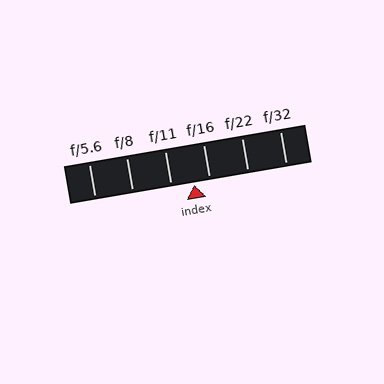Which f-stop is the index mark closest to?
The index mark is closest to f/16.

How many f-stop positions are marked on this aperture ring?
There are 6 f-stop positions marked.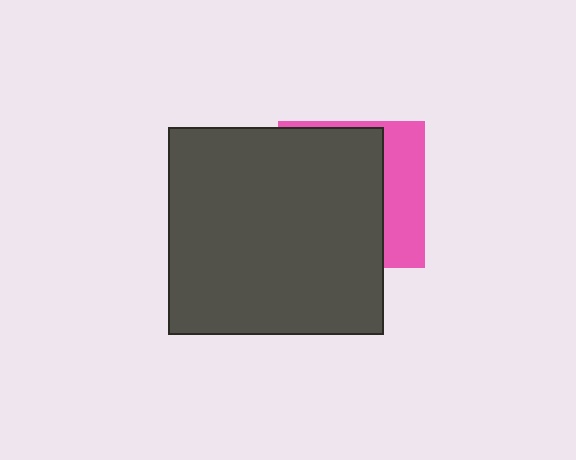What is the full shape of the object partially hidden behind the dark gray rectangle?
The partially hidden object is a pink square.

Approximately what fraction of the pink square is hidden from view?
Roughly 69% of the pink square is hidden behind the dark gray rectangle.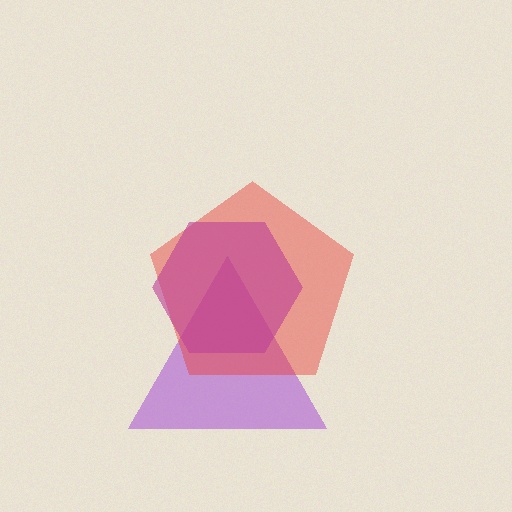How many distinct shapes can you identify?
There are 3 distinct shapes: a purple triangle, a red pentagon, a magenta hexagon.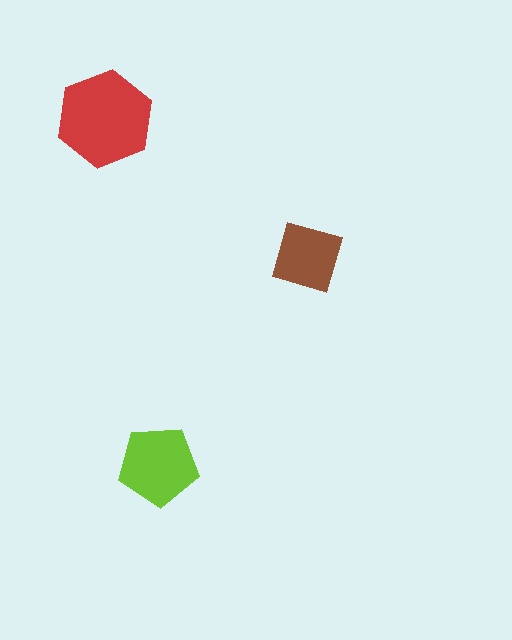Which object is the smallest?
The brown diamond.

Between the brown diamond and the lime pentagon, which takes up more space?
The lime pentagon.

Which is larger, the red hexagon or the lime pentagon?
The red hexagon.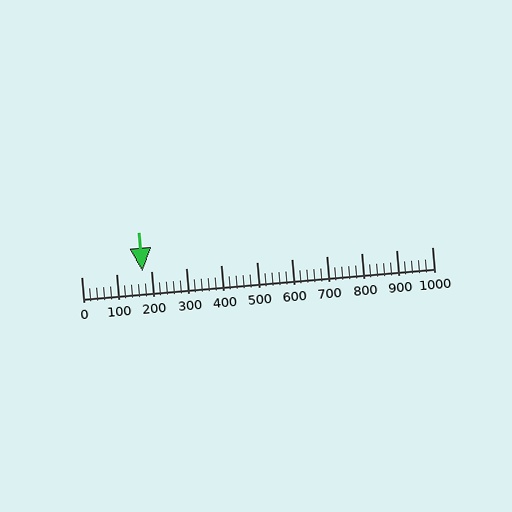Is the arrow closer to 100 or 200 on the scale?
The arrow is closer to 200.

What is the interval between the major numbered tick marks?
The major tick marks are spaced 100 units apart.